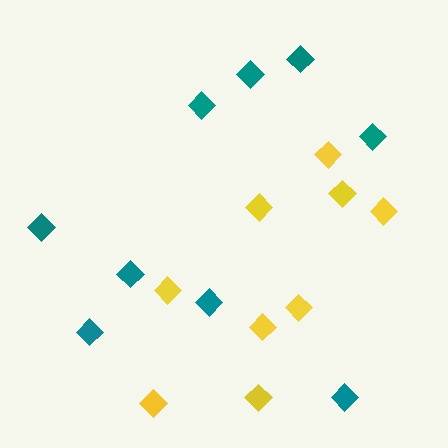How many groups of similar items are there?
There are 2 groups: one group of teal diamonds (9) and one group of yellow diamonds (9).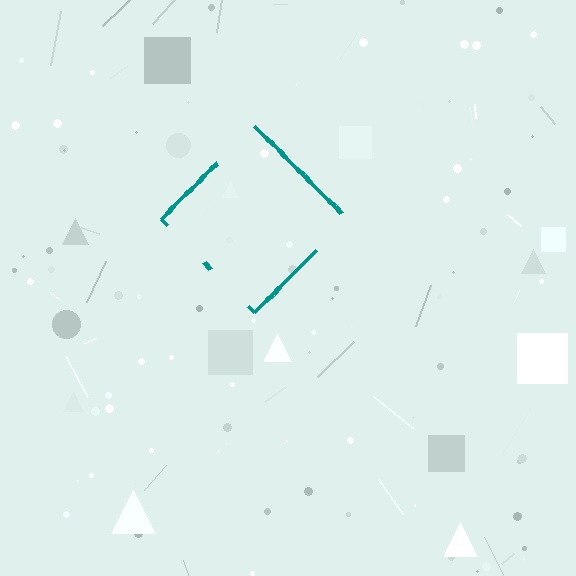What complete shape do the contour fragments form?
The contour fragments form a diamond.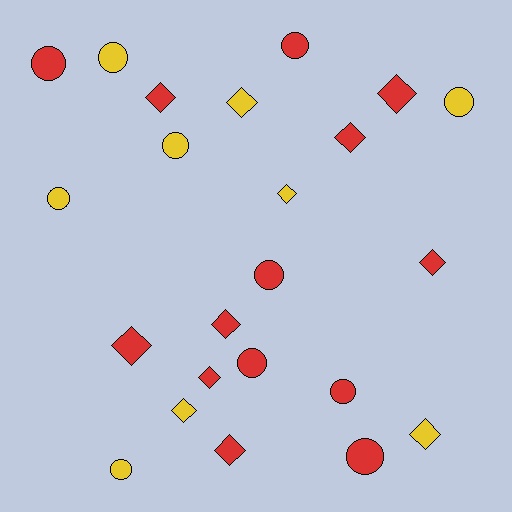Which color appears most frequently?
Red, with 14 objects.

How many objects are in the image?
There are 23 objects.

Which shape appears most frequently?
Diamond, with 12 objects.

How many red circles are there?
There are 6 red circles.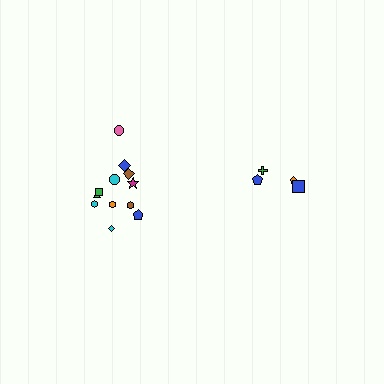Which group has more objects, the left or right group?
The left group.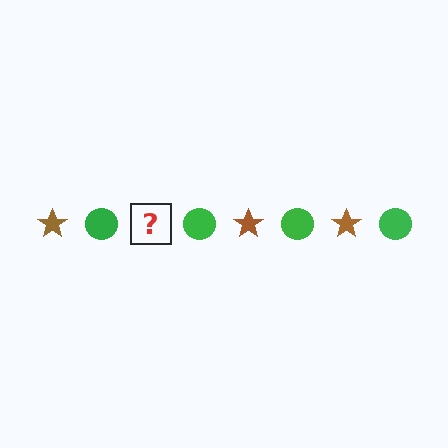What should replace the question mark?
The question mark should be replaced with a brown star.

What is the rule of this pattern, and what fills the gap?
The rule is that the pattern alternates between brown star and green circle. The gap should be filled with a brown star.